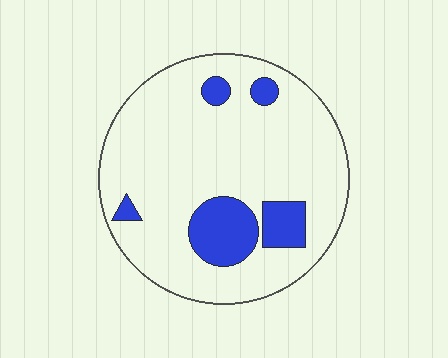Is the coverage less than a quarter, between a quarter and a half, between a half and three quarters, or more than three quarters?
Less than a quarter.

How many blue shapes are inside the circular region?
5.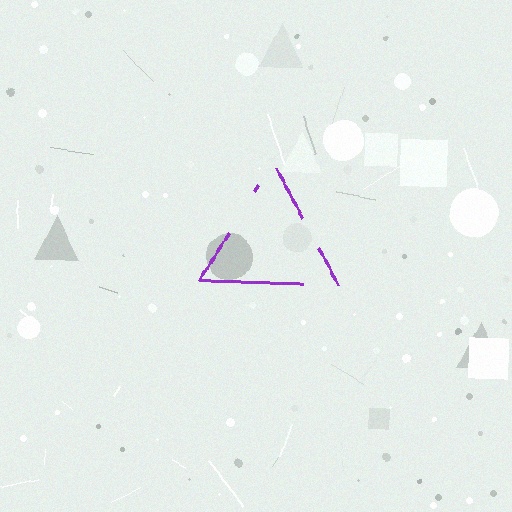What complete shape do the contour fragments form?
The contour fragments form a triangle.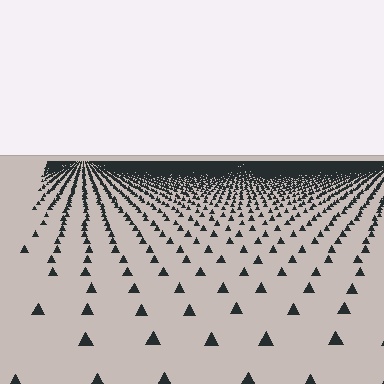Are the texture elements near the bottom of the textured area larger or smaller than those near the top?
Larger. Near the bottom, elements are closer to the viewer and appear at a bigger on-screen size.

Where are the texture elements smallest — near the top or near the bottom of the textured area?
Near the top.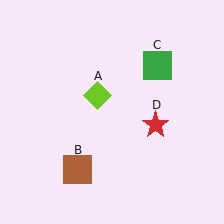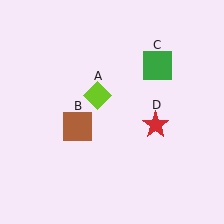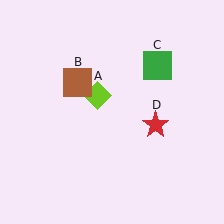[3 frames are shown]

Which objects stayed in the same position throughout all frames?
Lime diamond (object A) and green square (object C) and red star (object D) remained stationary.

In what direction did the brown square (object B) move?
The brown square (object B) moved up.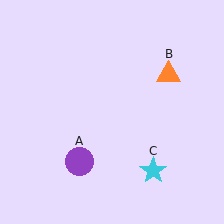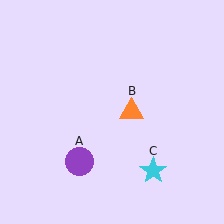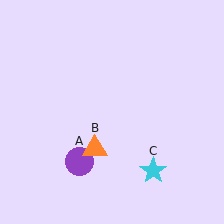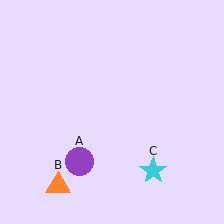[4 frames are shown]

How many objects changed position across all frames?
1 object changed position: orange triangle (object B).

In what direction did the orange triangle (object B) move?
The orange triangle (object B) moved down and to the left.